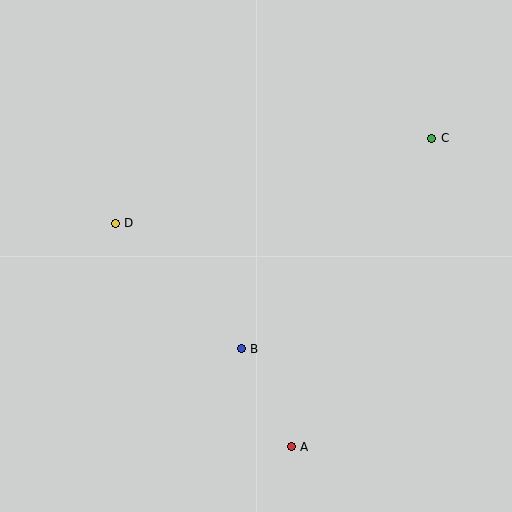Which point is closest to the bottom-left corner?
Point B is closest to the bottom-left corner.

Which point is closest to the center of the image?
Point B at (241, 349) is closest to the center.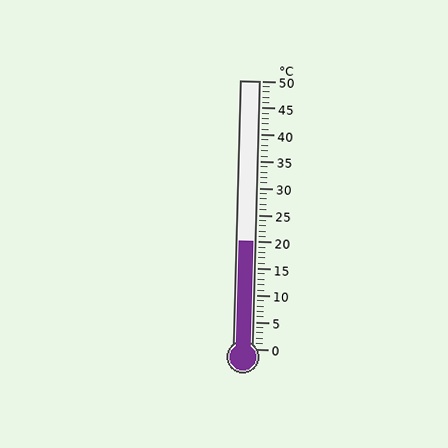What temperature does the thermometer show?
The thermometer shows approximately 20°C.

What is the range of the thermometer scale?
The thermometer scale ranges from 0°C to 50°C.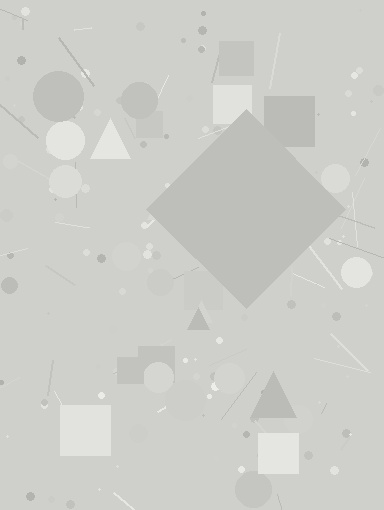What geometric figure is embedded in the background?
A diamond is embedded in the background.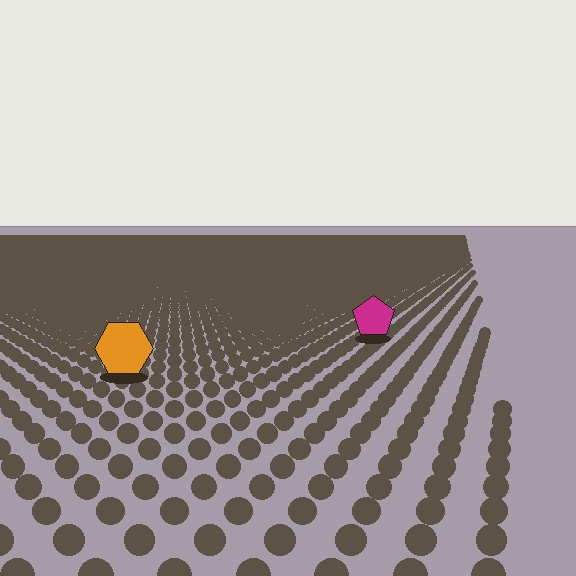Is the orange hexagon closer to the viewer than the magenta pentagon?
Yes. The orange hexagon is closer — you can tell from the texture gradient: the ground texture is coarser near it.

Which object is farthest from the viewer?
The magenta pentagon is farthest from the viewer. It appears smaller and the ground texture around it is denser.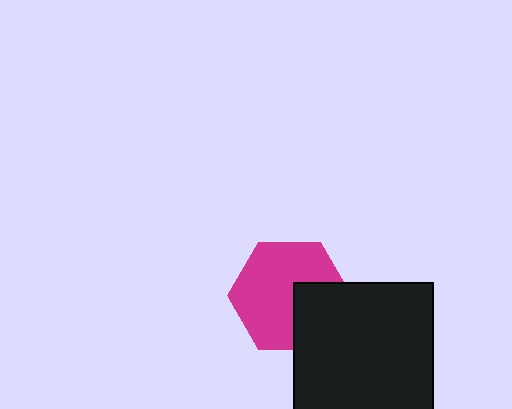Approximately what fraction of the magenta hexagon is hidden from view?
Roughly 30% of the magenta hexagon is hidden behind the black square.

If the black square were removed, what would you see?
You would see the complete magenta hexagon.